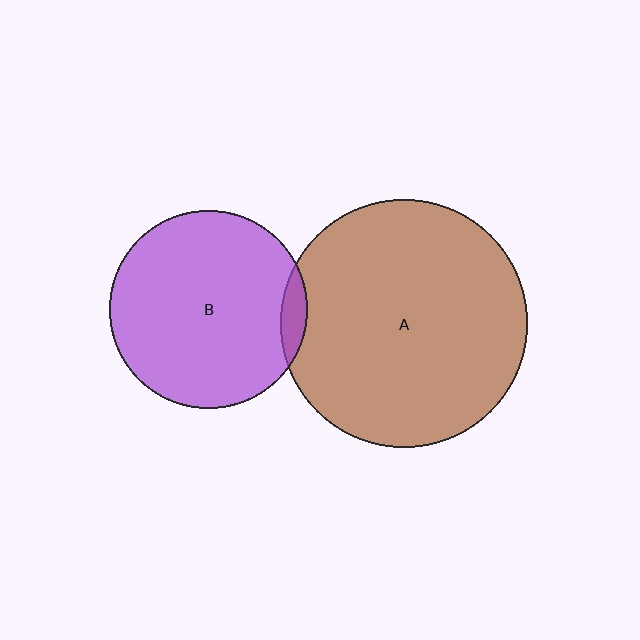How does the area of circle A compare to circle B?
Approximately 1.6 times.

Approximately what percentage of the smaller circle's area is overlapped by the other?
Approximately 5%.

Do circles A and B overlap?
Yes.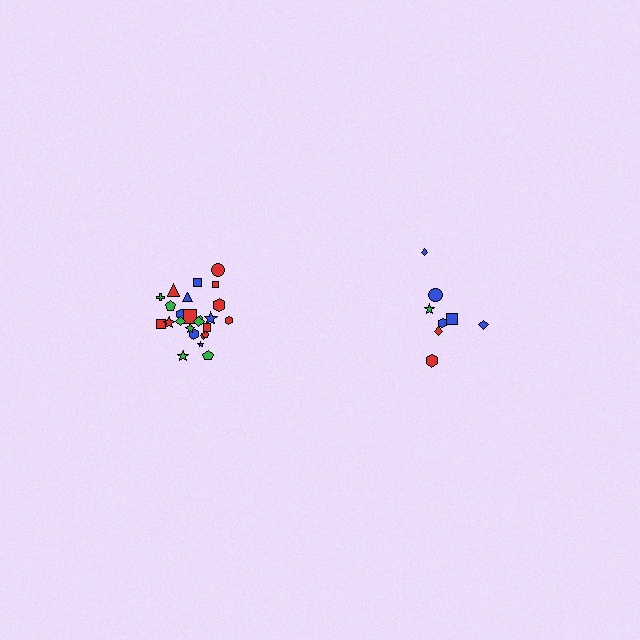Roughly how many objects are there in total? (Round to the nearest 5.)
Roughly 35 objects in total.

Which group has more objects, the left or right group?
The left group.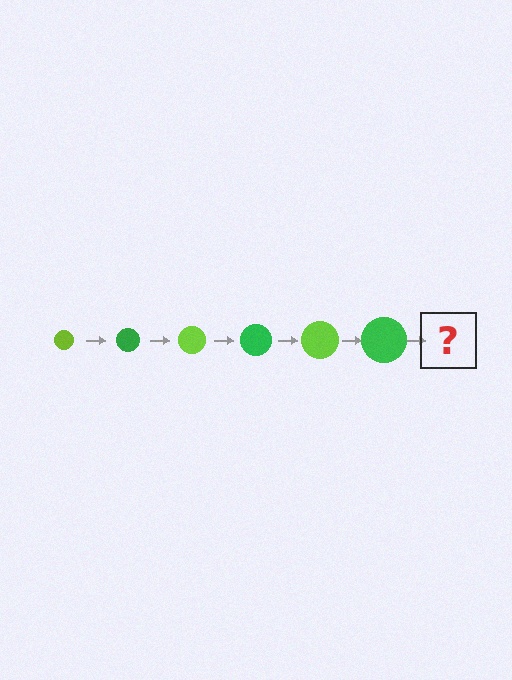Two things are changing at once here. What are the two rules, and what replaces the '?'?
The two rules are that the circle grows larger each step and the color cycles through lime and green. The '?' should be a lime circle, larger than the previous one.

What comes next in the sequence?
The next element should be a lime circle, larger than the previous one.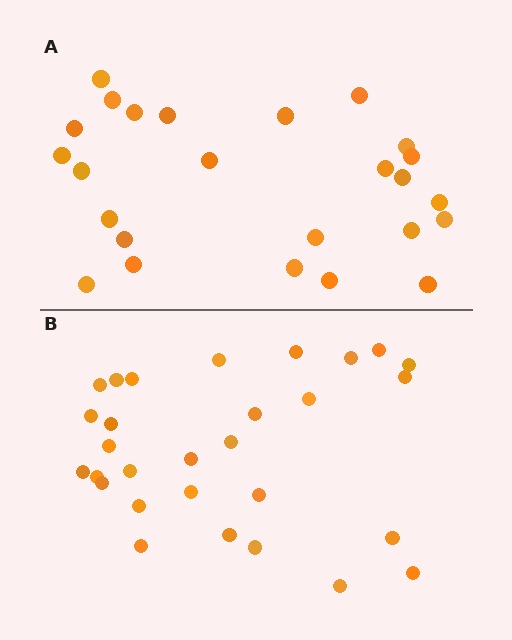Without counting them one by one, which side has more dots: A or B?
Region B (the bottom region) has more dots.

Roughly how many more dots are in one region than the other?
Region B has about 4 more dots than region A.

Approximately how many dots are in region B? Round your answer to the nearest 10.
About 30 dots. (The exact count is 29, which rounds to 30.)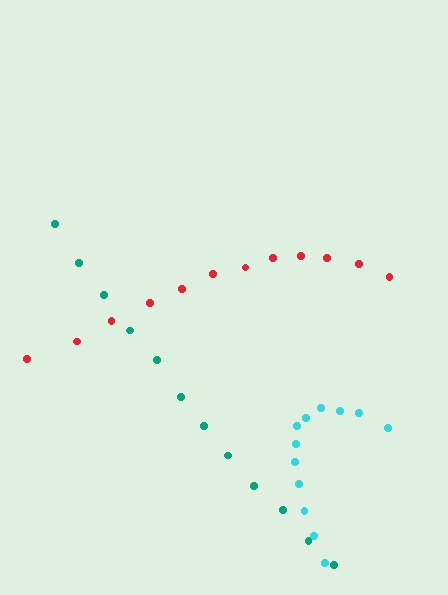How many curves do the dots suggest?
There are 3 distinct paths.